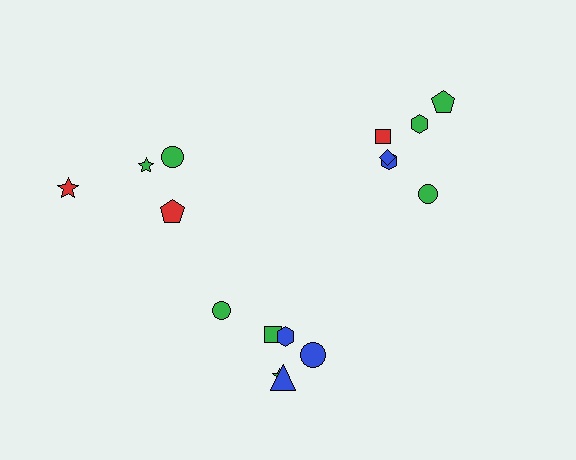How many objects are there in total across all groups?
There are 16 objects.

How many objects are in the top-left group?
There are 4 objects.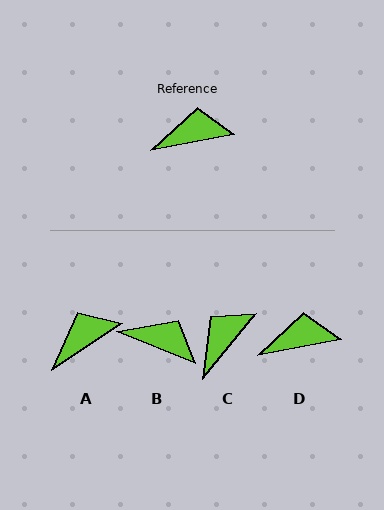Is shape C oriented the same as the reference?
No, it is off by about 40 degrees.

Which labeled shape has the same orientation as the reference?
D.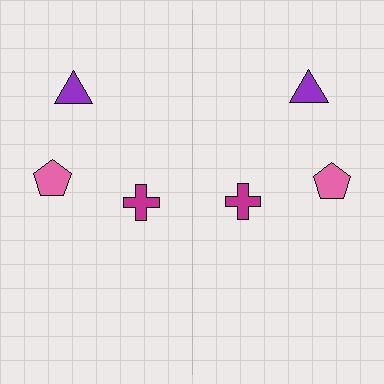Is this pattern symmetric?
Yes, this pattern has bilateral (reflection) symmetry.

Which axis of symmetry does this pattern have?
The pattern has a vertical axis of symmetry running through the center of the image.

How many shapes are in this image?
There are 6 shapes in this image.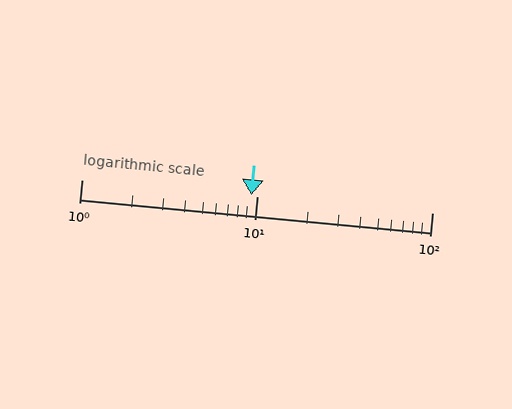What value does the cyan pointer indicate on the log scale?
The pointer indicates approximately 9.3.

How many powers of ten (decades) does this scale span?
The scale spans 2 decades, from 1 to 100.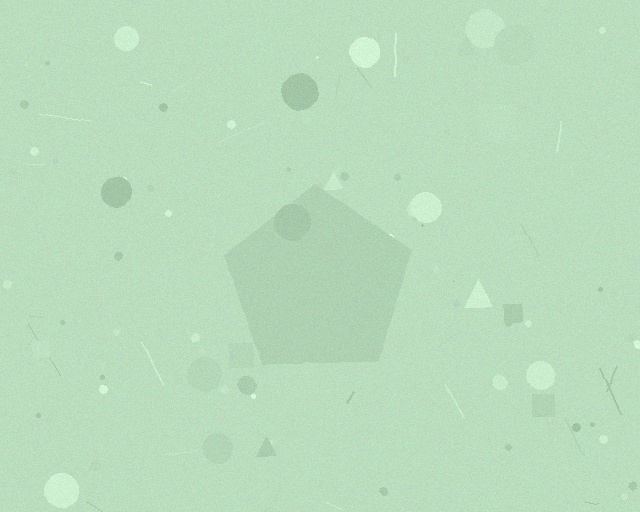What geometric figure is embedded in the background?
A pentagon is embedded in the background.